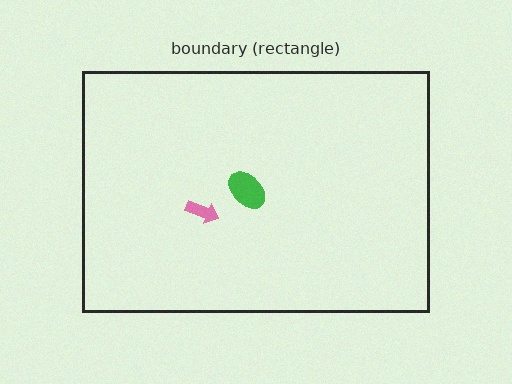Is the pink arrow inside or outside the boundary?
Inside.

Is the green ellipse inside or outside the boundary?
Inside.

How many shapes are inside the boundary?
2 inside, 0 outside.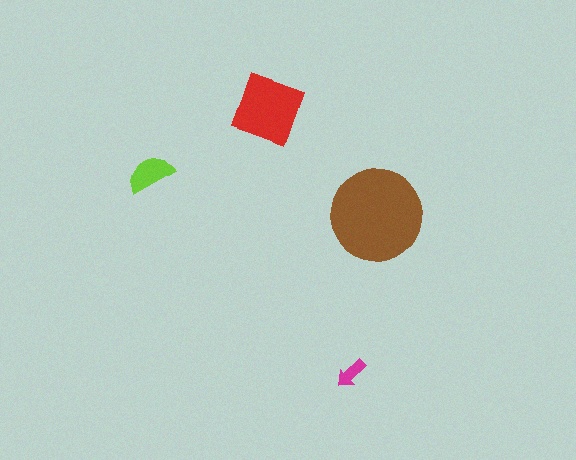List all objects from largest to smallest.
The brown circle, the red diamond, the lime semicircle, the magenta arrow.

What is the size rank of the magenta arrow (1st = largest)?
4th.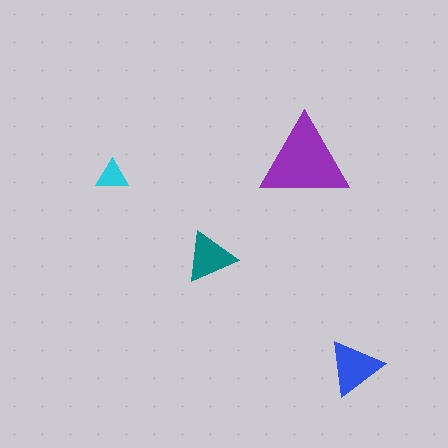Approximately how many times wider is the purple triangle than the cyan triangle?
About 3 times wider.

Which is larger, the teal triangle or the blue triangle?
The blue one.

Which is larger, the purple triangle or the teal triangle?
The purple one.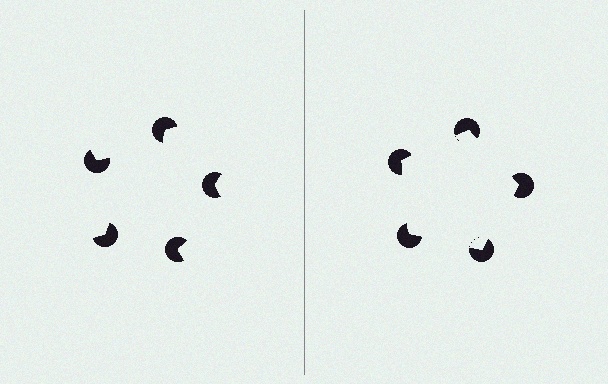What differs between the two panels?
The pac-man discs are positioned identically on both sides; only the wedge orientations differ. On the right they align to a pentagon; on the left they are misaligned.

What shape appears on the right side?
An illusory pentagon.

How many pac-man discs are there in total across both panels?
10 — 5 on each side.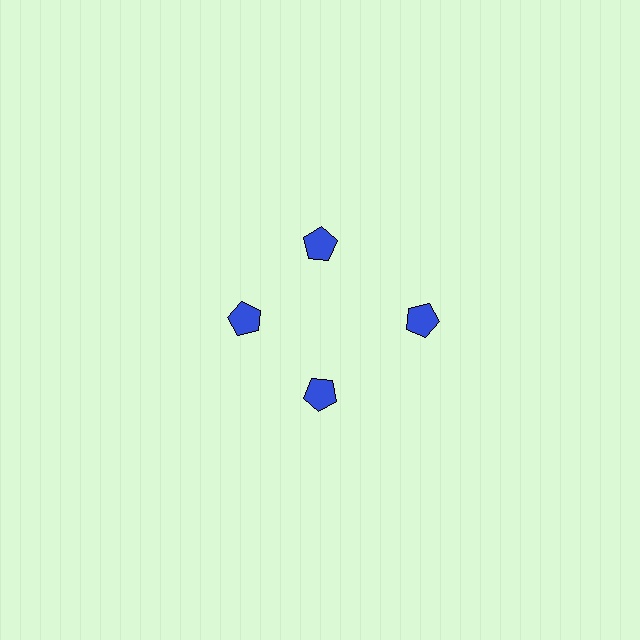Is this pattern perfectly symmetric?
No. The 4 blue pentagons are arranged in a ring, but one element near the 3 o'clock position is pushed outward from the center, breaking the 4-fold rotational symmetry.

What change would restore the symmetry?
The symmetry would be restored by moving it inward, back onto the ring so that all 4 pentagons sit at equal angles and equal distance from the center.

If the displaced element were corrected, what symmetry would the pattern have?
It would have 4-fold rotational symmetry — the pattern would map onto itself every 90 degrees.